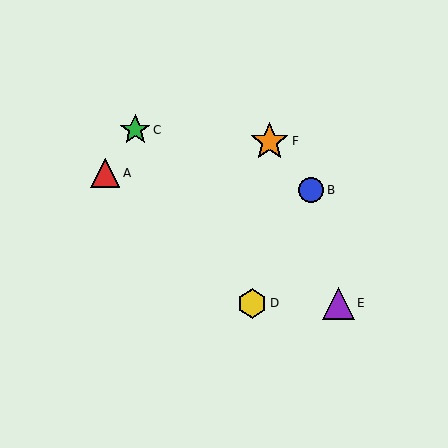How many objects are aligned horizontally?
2 objects (D, E) are aligned horizontally.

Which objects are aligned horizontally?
Objects D, E are aligned horizontally.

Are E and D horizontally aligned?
Yes, both are at y≈303.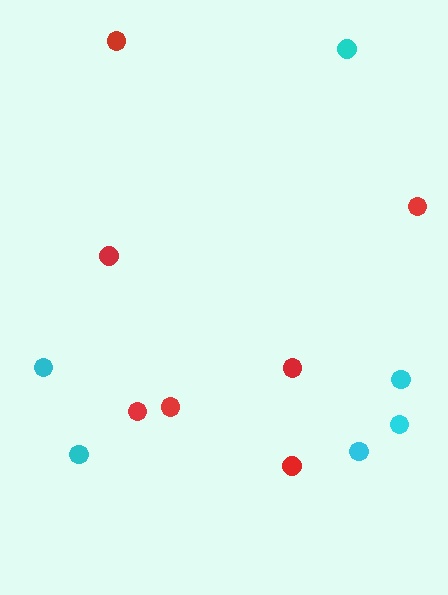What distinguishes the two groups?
There are 2 groups: one group of red circles (7) and one group of cyan circles (6).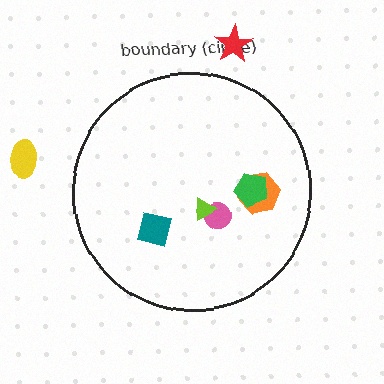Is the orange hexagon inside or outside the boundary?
Inside.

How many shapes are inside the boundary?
5 inside, 2 outside.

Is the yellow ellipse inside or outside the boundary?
Outside.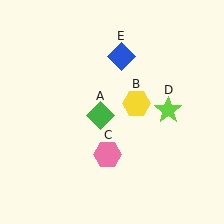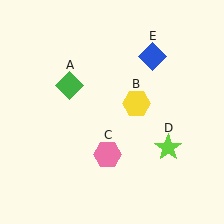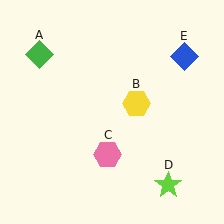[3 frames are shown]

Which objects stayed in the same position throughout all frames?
Yellow hexagon (object B) and pink hexagon (object C) remained stationary.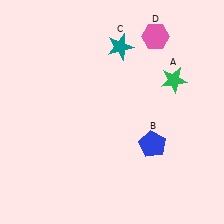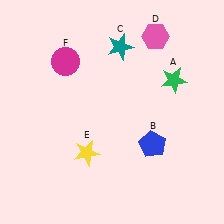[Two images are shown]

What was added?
A yellow star (E), a magenta circle (F) were added in Image 2.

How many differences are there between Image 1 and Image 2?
There are 2 differences between the two images.